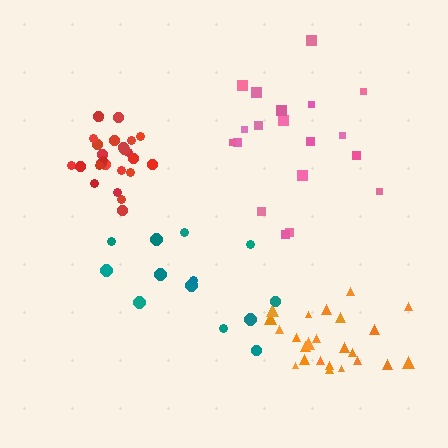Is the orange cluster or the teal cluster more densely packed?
Orange.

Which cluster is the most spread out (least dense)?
Teal.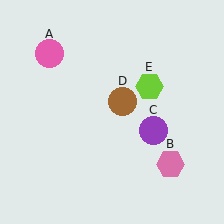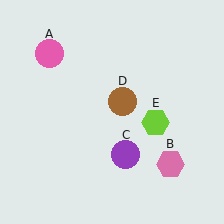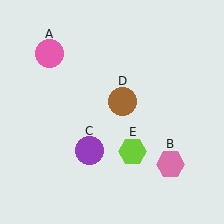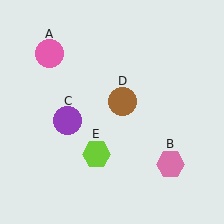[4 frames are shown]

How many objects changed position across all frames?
2 objects changed position: purple circle (object C), lime hexagon (object E).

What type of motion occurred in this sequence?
The purple circle (object C), lime hexagon (object E) rotated clockwise around the center of the scene.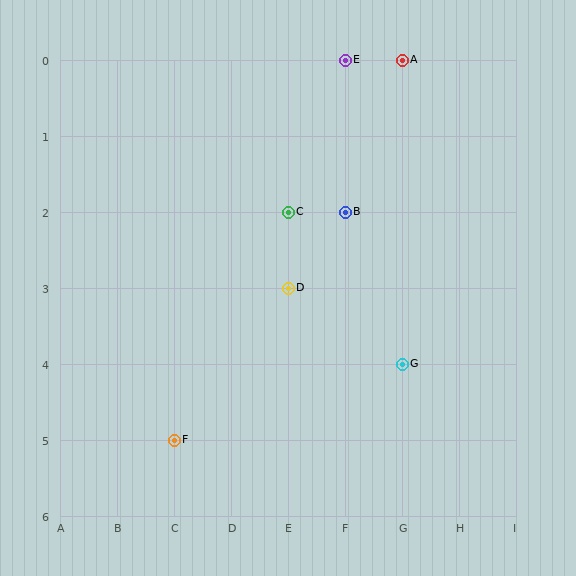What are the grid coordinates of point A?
Point A is at grid coordinates (G, 0).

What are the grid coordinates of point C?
Point C is at grid coordinates (E, 2).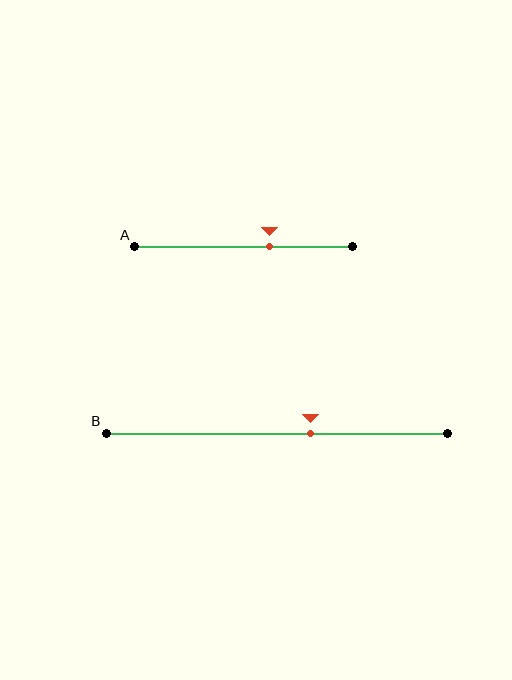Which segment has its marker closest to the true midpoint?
Segment B has its marker closest to the true midpoint.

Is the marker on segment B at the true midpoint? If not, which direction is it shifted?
No, the marker on segment B is shifted to the right by about 10% of the segment length.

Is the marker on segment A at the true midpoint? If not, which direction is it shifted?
No, the marker on segment A is shifted to the right by about 12% of the segment length.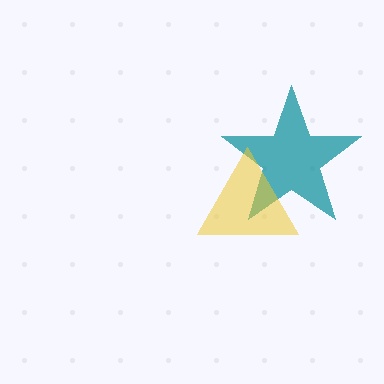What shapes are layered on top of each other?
The layered shapes are: a teal star, a yellow triangle.